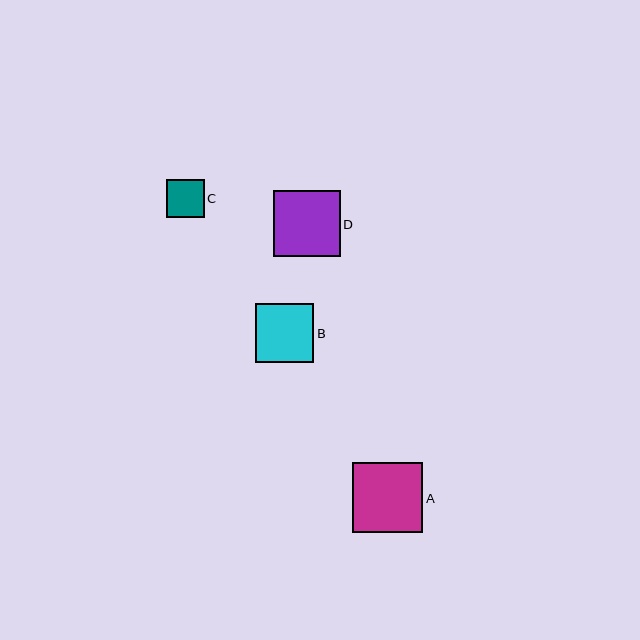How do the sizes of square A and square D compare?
Square A and square D are approximately the same size.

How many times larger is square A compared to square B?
Square A is approximately 1.2 times the size of square B.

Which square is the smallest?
Square C is the smallest with a size of approximately 37 pixels.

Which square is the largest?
Square A is the largest with a size of approximately 71 pixels.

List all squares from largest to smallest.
From largest to smallest: A, D, B, C.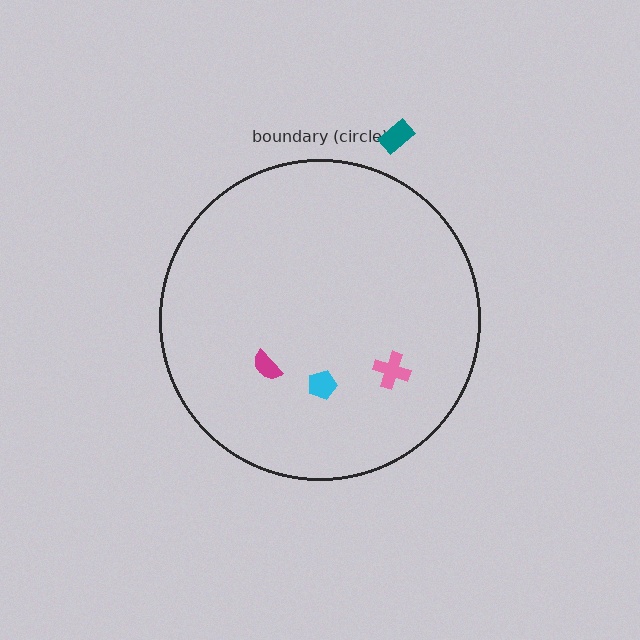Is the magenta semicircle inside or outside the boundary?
Inside.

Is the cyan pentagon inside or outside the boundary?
Inside.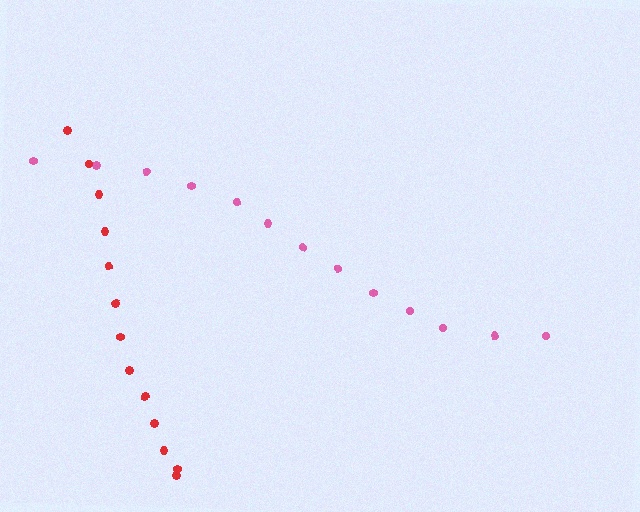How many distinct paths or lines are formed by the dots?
There are 2 distinct paths.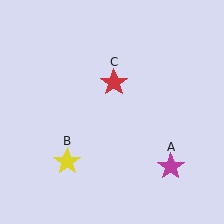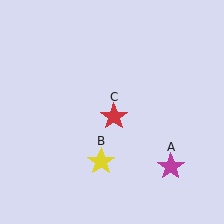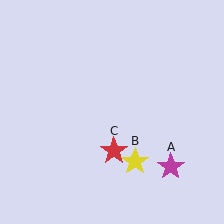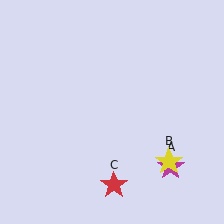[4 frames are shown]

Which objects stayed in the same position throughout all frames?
Magenta star (object A) remained stationary.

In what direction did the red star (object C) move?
The red star (object C) moved down.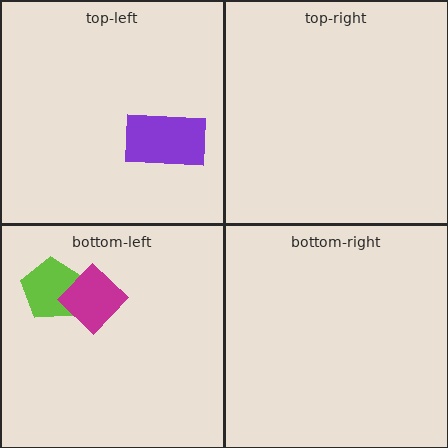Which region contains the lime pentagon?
The bottom-left region.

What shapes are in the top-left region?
The purple rectangle.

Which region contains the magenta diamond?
The bottom-left region.